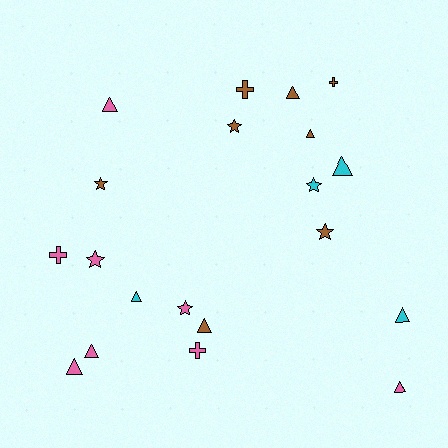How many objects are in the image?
There are 20 objects.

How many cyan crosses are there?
There are no cyan crosses.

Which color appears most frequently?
Pink, with 8 objects.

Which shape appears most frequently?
Triangle, with 10 objects.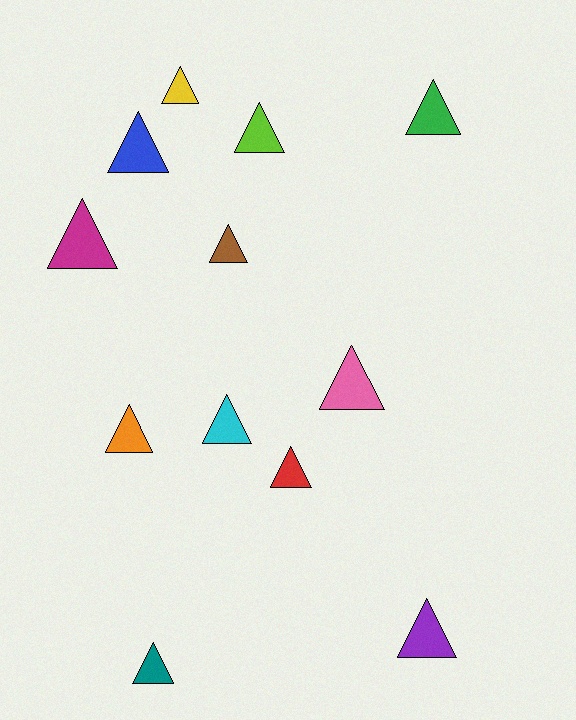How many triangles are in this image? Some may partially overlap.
There are 12 triangles.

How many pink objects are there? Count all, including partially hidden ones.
There is 1 pink object.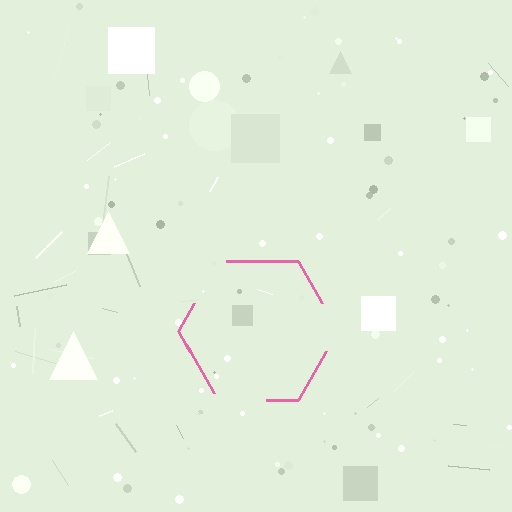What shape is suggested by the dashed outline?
The dashed outline suggests a hexagon.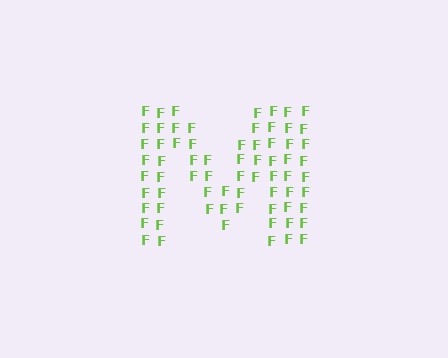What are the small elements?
The small elements are letter F's.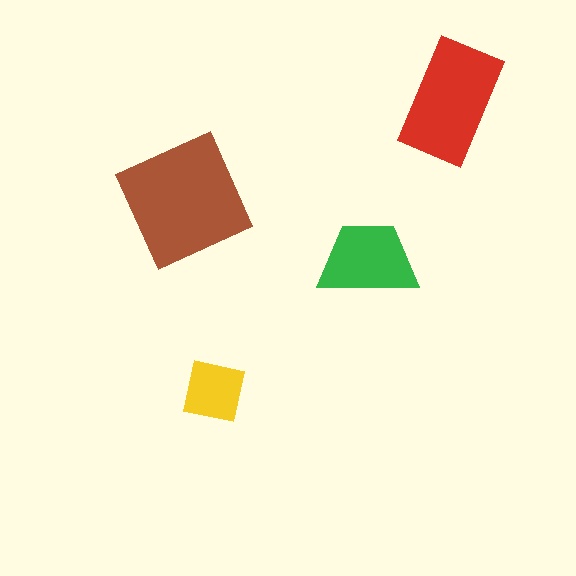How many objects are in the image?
There are 4 objects in the image.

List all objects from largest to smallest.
The brown square, the red rectangle, the green trapezoid, the yellow square.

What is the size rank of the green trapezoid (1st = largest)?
3rd.